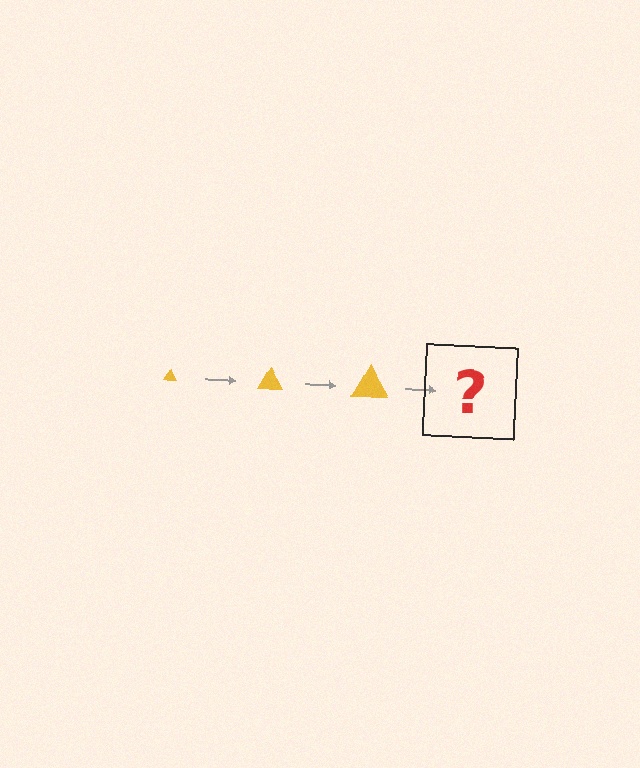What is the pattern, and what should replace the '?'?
The pattern is that the triangle gets progressively larger each step. The '?' should be a yellow triangle, larger than the previous one.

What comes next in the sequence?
The next element should be a yellow triangle, larger than the previous one.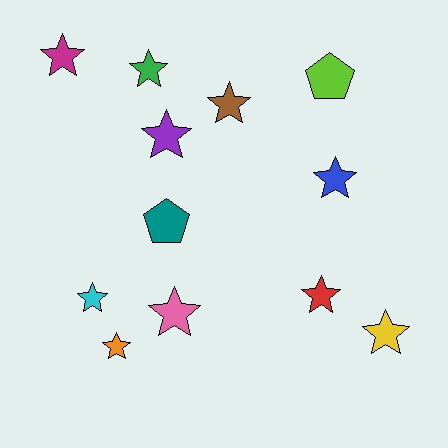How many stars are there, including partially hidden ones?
There are 10 stars.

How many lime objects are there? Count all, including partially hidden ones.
There is 1 lime object.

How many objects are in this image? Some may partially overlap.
There are 12 objects.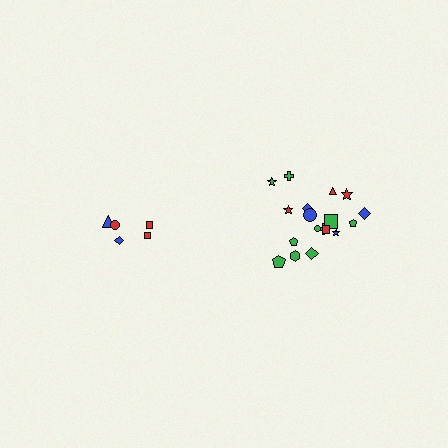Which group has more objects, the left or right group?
The right group.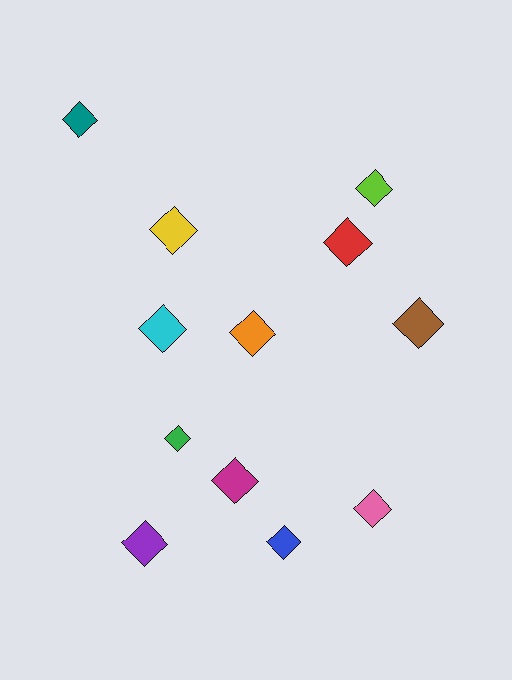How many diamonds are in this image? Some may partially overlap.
There are 12 diamonds.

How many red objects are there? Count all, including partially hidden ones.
There is 1 red object.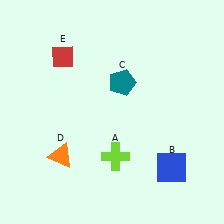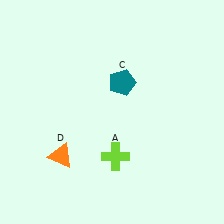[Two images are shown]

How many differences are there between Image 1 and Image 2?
There are 2 differences between the two images.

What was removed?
The red diamond (E), the blue square (B) were removed in Image 2.